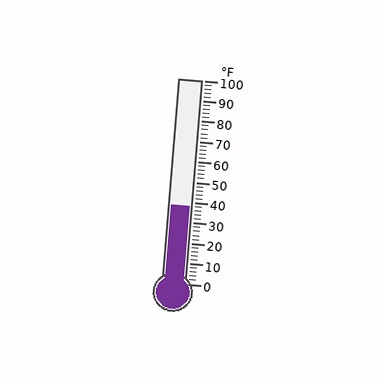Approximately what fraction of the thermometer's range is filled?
The thermometer is filled to approximately 40% of its range.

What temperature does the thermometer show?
The thermometer shows approximately 38°F.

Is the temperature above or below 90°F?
The temperature is below 90°F.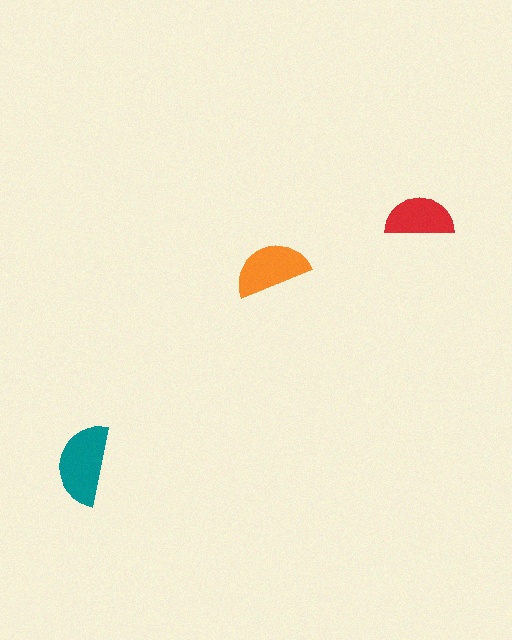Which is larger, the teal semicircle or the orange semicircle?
The teal one.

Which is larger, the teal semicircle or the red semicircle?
The teal one.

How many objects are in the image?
There are 3 objects in the image.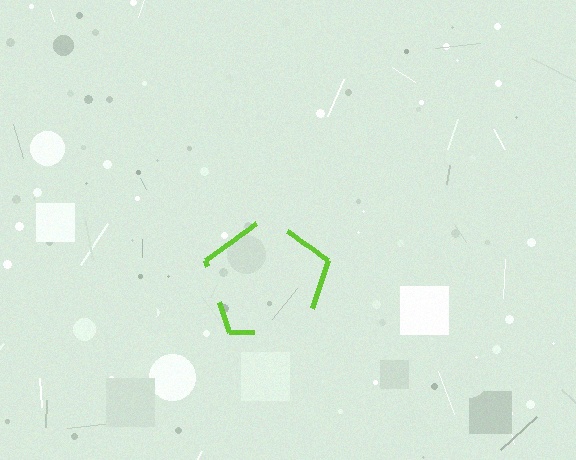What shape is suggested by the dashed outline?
The dashed outline suggests a pentagon.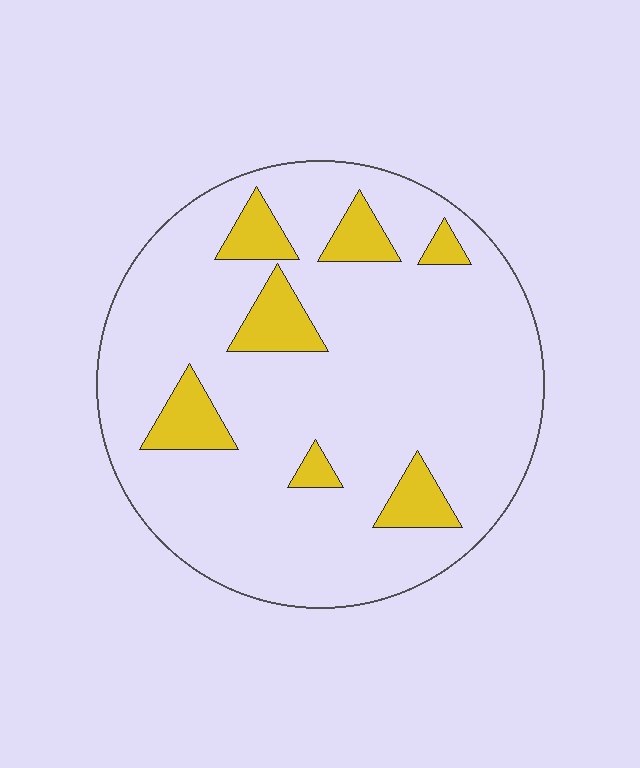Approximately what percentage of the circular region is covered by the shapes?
Approximately 15%.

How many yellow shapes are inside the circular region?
7.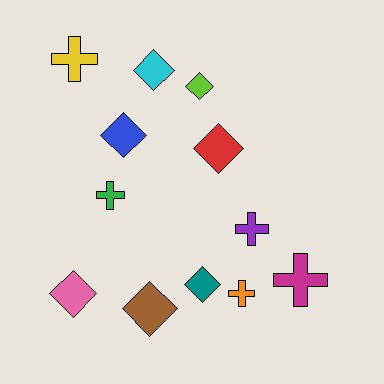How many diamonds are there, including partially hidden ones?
There are 7 diamonds.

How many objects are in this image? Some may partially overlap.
There are 12 objects.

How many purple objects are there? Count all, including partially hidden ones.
There is 1 purple object.